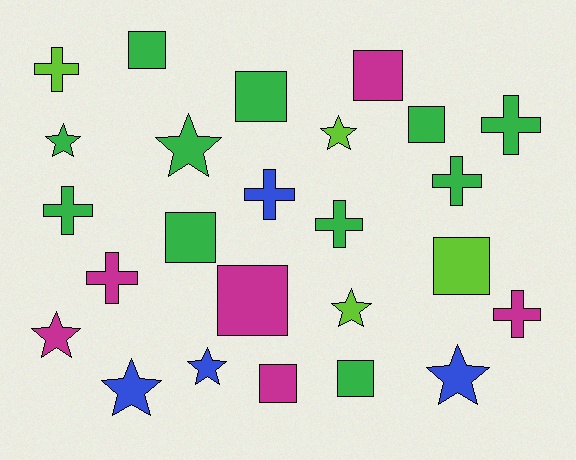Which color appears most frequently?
Green, with 11 objects.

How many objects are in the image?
There are 25 objects.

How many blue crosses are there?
There is 1 blue cross.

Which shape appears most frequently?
Square, with 9 objects.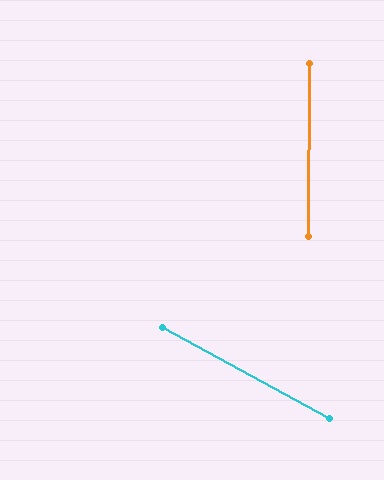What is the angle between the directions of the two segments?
Approximately 62 degrees.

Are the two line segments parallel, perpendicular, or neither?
Neither parallel nor perpendicular — they differ by about 62°.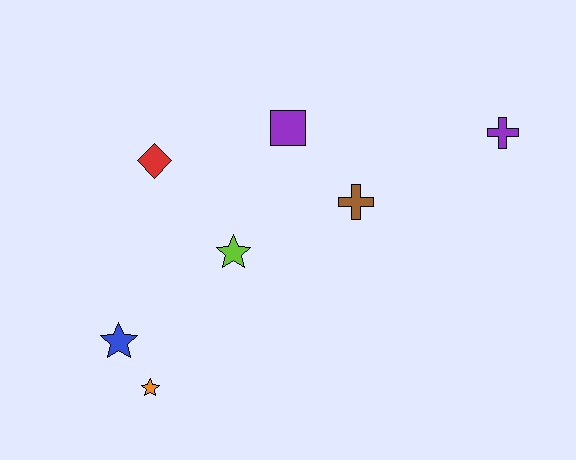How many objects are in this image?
There are 7 objects.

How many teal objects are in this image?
There are no teal objects.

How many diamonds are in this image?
There is 1 diamond.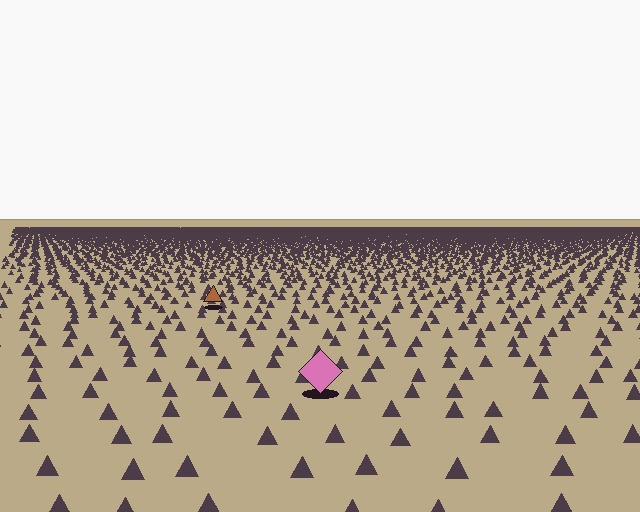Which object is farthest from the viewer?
The brown triangle is farthest from the viewer. It appears smaller and the ground texture around it is denser.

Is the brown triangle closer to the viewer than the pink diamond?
No. The pink diamond is closer — you can tell from the texture gradient: the ground texture is coarser near it.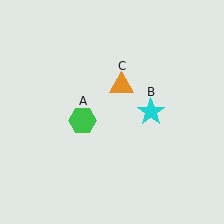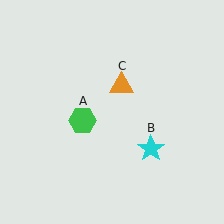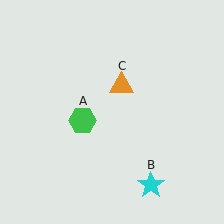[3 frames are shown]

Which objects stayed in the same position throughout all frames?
Green hexagon (object A) and orange triangle (object C) remained stationary.